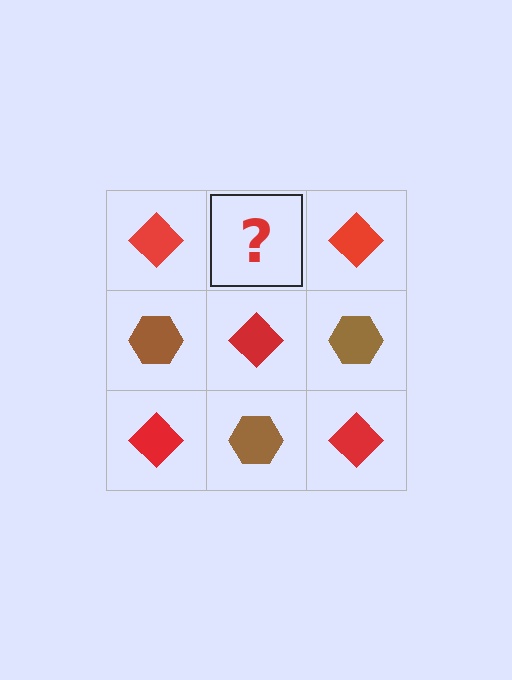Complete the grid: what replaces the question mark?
The question mark should be replaced with a brown hexagon.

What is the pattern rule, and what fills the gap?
The rule is that it alternates red diamond and brown hexagon in a checkerboard pattern. The gap should be filled with a brown hexagon.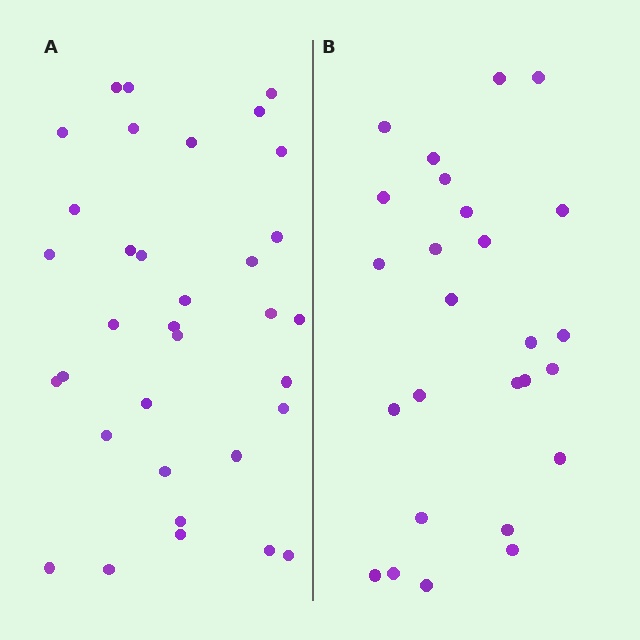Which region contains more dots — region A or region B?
Region A (the left region) has more dots.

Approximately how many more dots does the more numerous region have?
Region A has roughly 8 or so more dots than region B.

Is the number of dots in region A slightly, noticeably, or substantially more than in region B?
Region A has noticeably more, but not dramatically so. The ratio is roughly 1.3 to 1.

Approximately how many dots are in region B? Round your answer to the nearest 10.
About 30 dots. (The exact count is 26, which rounds to 30.)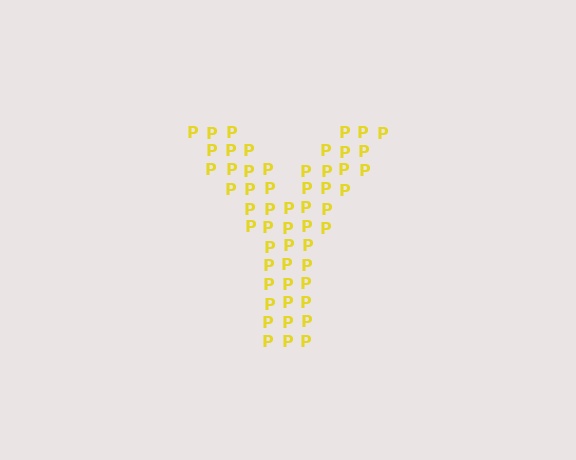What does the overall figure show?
The overall figure shows the letter Y.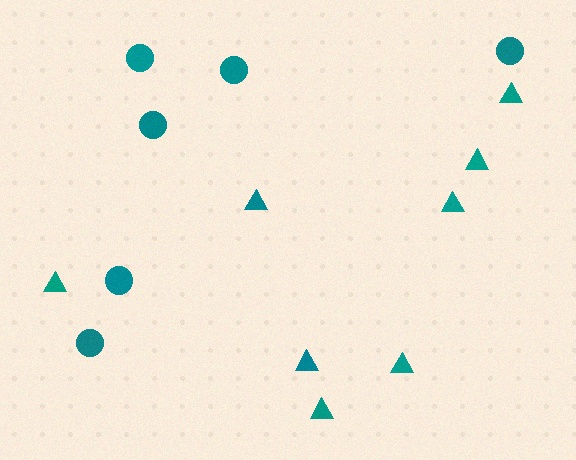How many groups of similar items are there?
There are 2 groups: one group of circles (6) and one group of triangles (8).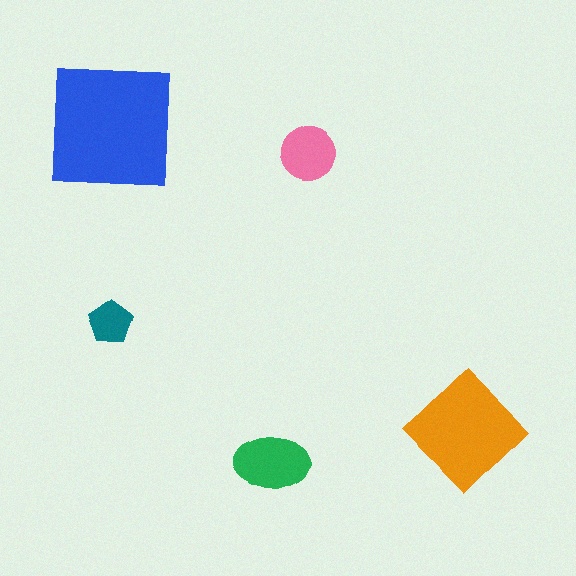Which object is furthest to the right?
The orange diamond is rightmost.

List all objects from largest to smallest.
The blue square, the orange diamond, the green ellipse, the pink circle, the teal pentagon.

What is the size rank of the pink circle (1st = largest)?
4th.